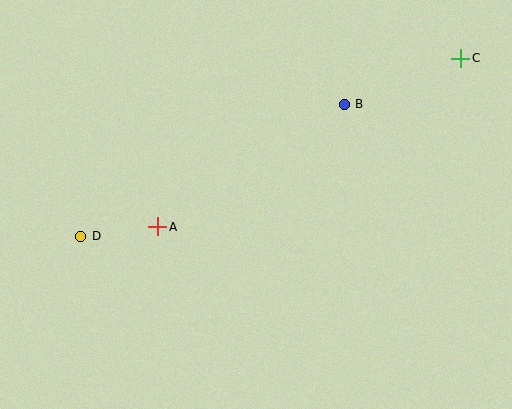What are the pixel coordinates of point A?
Point A is at (158, 227).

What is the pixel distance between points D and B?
The distance between D and B is 294 pixels.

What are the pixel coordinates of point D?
Point D is at (81, 236).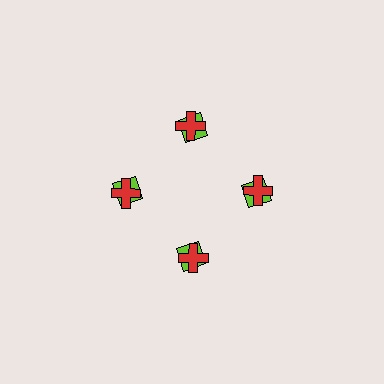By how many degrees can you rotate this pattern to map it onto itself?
The pattern maps onto itself every 90 degrees of rotation.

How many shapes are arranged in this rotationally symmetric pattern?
There are 8 shapes, arranged in 4 groups of 2.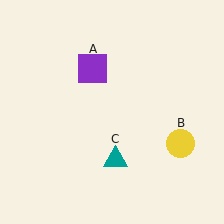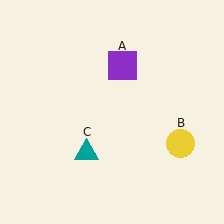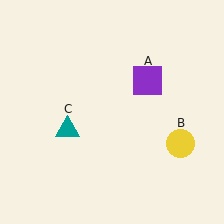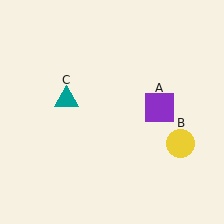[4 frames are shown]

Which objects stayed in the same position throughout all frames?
Yellow circle (object B) remained stationary.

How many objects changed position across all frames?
2 objects changed position: purple square (object A), teal triangle (object C).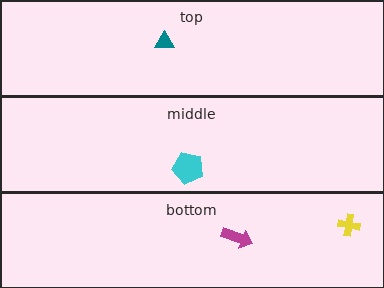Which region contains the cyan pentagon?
The middle region.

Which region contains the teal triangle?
The top region.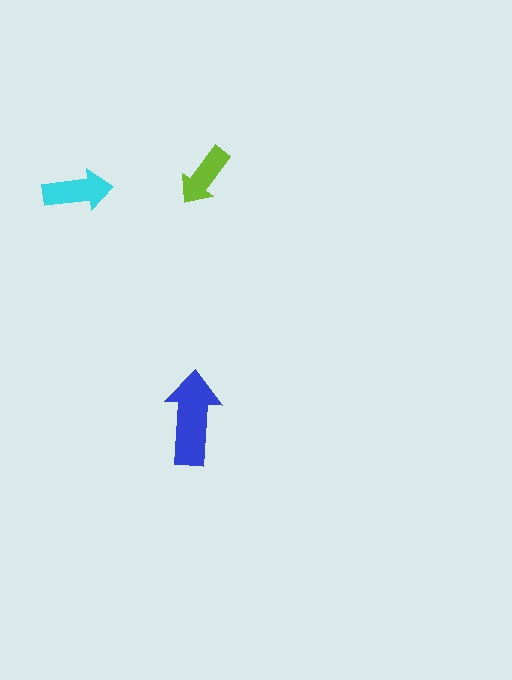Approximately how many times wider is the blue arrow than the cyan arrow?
About 1.5 times wider.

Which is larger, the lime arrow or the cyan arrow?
The cyan one.